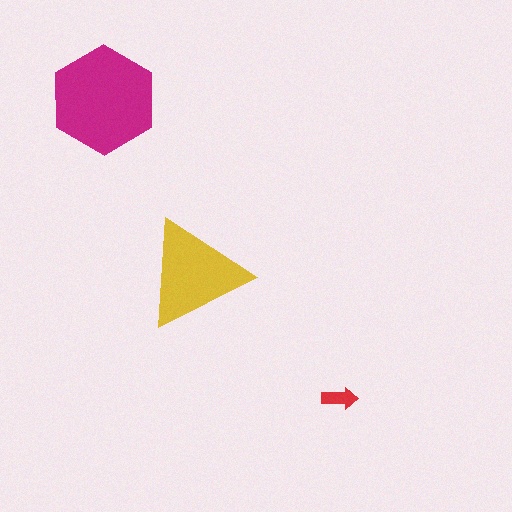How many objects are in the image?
There are 3 objects in the image.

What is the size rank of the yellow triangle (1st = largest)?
2nd.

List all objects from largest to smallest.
The magenta hexagon, the yellow triangle, the red arrow.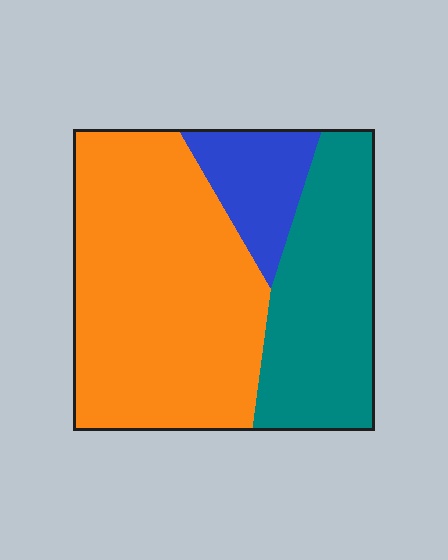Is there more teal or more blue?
Teal.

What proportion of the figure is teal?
Teal takes up about one third (1/3) of the figure.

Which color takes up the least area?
Blue, at roughly 15%.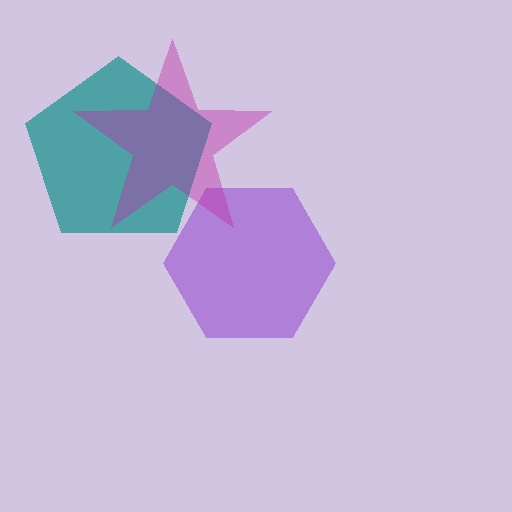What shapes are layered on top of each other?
The layered shapes are: a teal pentagon, a purple hexagon, a magenta star.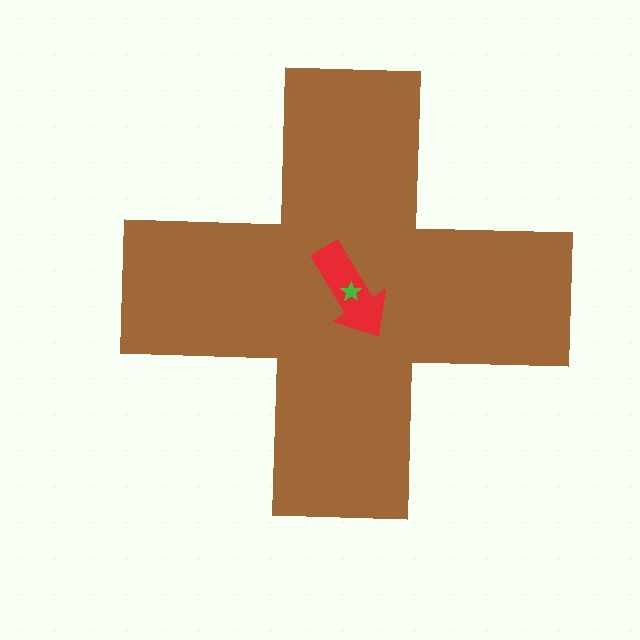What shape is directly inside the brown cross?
The red arrow.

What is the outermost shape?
The brown cross.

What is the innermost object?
The green star.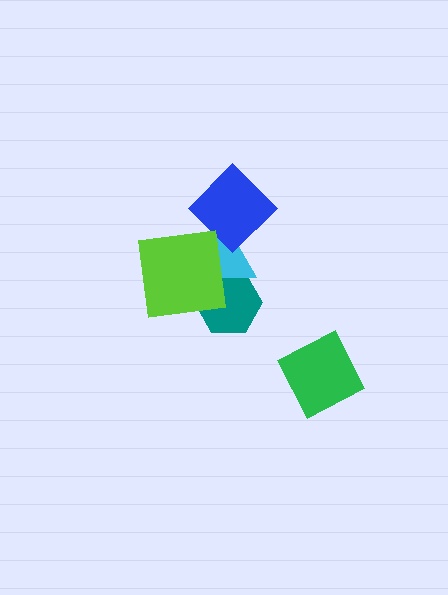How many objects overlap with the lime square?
2 objects overlap with the lime square.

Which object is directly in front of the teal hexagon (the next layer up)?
The cyan triangle is directly in front of the teal hexagon.